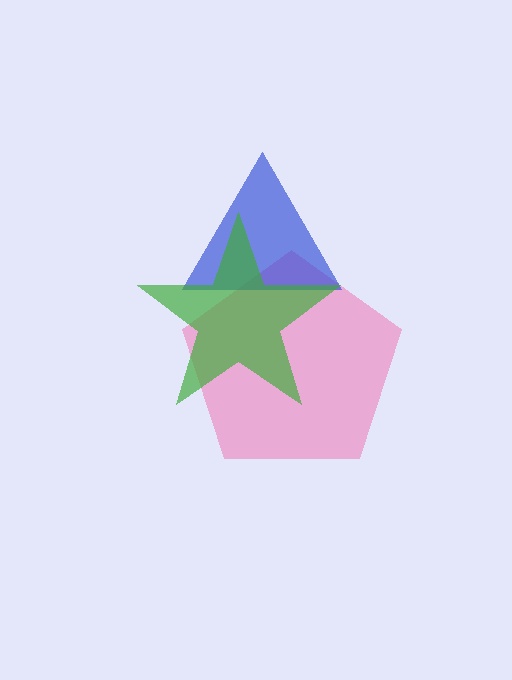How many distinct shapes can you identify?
There are 3 distinct shapes: a pink pentagon, a blue triangle, a green star.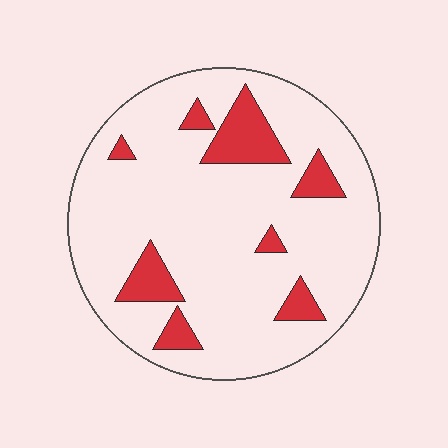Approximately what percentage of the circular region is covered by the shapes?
Approximately 15%.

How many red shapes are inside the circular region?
8.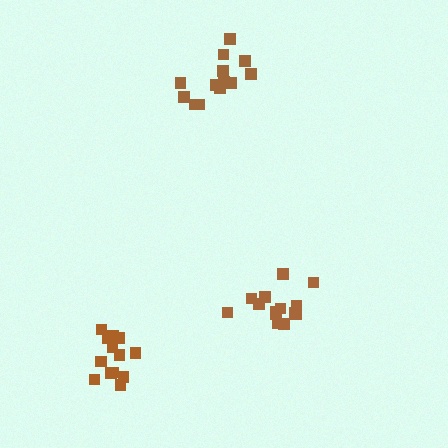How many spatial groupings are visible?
There are 3 spatial groupings.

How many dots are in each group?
Group 1: 13 dots, Group 2: 13 dots, Group 3: 14 dots (40 total).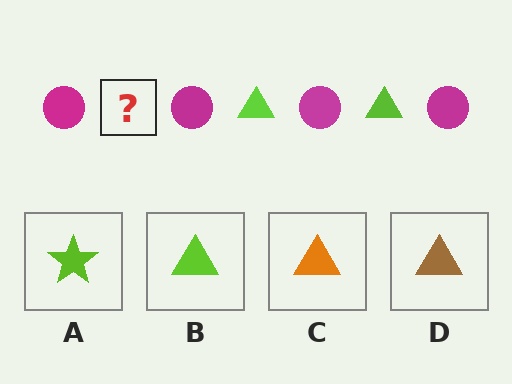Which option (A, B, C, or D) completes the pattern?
B.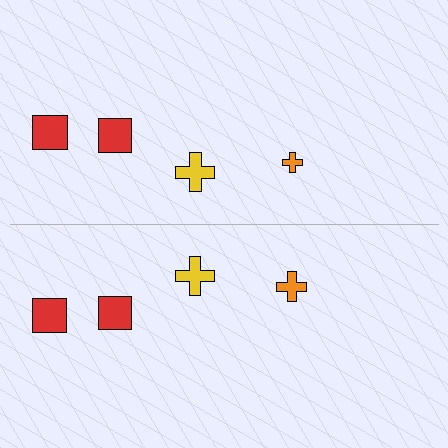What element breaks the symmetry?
The orange cross on the bottom side has a different size than its mirror counterpart.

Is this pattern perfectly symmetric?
No, the pattern is not perfectly symmetric. The orange cross on the bottom side has a different size than its mirror counterpart.